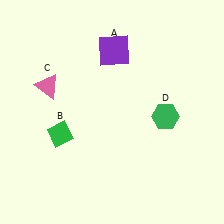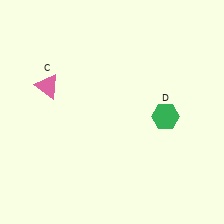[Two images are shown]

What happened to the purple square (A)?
The purple square (A) was removed in Image 2. It was in the top-right area of Image 1.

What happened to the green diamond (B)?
The green diamond (B) was removed in Image 2. It was in the bottom-left area of Image 1.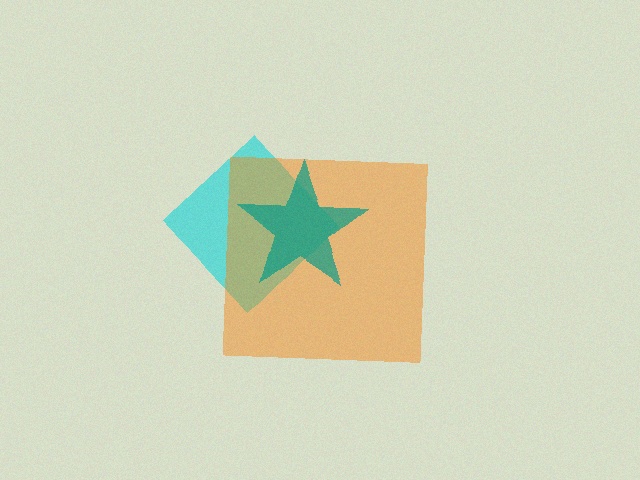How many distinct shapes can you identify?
There are 3 distinct shapes: a cyan diamond, an orange square, a teal star.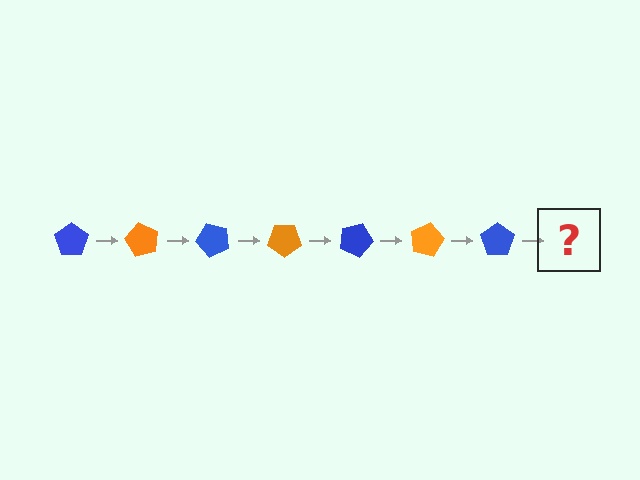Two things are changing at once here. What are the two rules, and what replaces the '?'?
The two rules are that it rotates 60 degrees each step and the color cycles through blue and orange. The '?' should be an orange pentagon, rotated 420 degrees from the start.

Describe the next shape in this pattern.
It should be an orange pentagon, rotated 420 degrees from the start.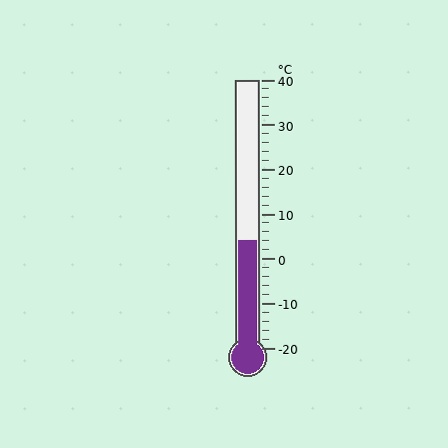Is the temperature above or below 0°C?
The temperature is above 0°C.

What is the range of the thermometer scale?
The thermometer scale ranges from -20°C to 40°C.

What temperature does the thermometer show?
The thermometer shows approximately 4°C.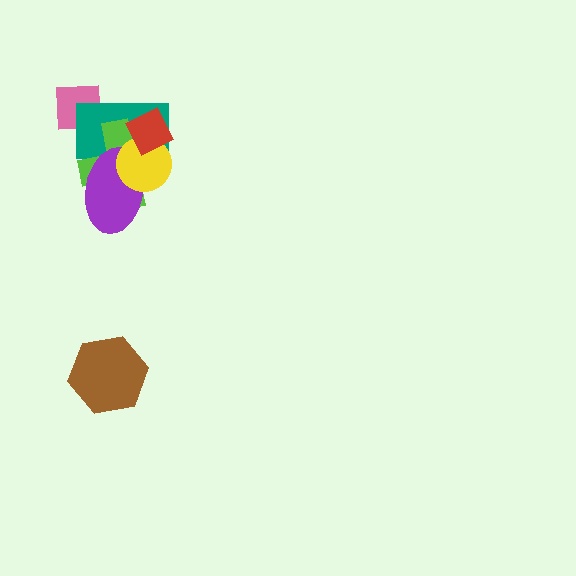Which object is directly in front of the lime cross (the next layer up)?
The purple ellipse is directly in front of the lime cross.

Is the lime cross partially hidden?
Yes, it is partially covered by another shape.